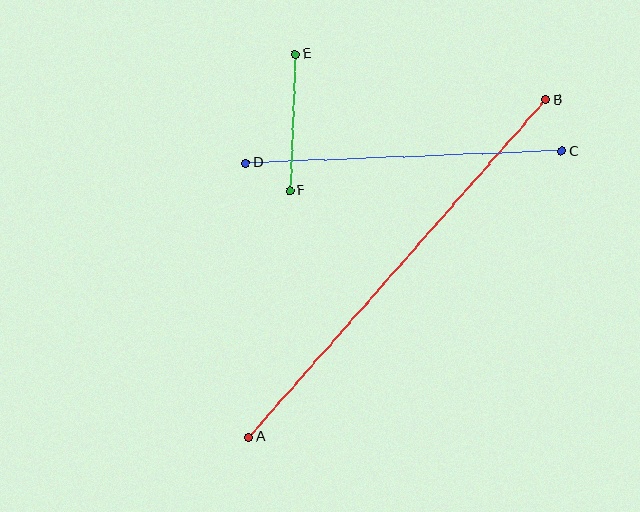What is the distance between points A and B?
The distance is approximately 450 pixels.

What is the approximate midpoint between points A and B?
The midpoint is at approximately (397, 269) pixels.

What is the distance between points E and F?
The distance is approximately 137 pixels.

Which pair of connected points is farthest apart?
Points A and B are farthest apart.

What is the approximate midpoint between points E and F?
The midpoint is at approximately (293, 122) pixels.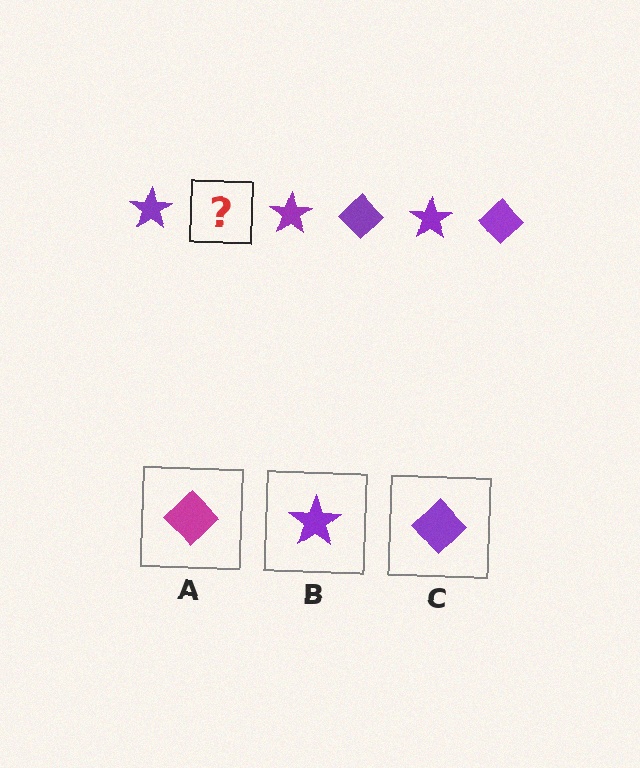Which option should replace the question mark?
Option C.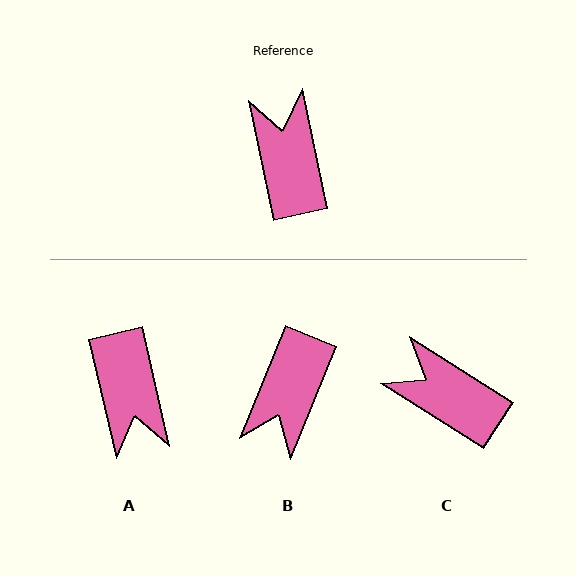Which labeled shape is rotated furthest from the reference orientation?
A, about 179 degrees away.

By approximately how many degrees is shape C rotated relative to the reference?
Approximately 46 degrees counter-clockwise.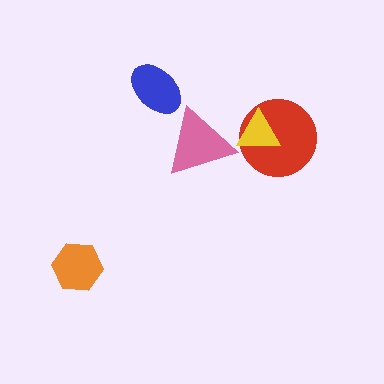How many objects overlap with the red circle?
1 object overlaps with the red circle.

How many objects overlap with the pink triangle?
0 objects overlap with the pink triangle.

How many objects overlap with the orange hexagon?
0 objects overlap with the orange hexagon.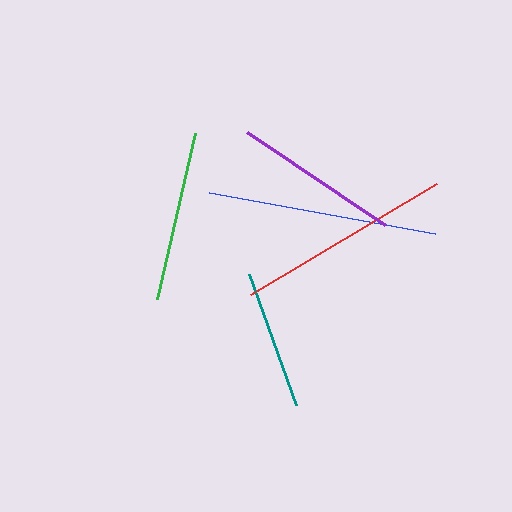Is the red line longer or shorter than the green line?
The red line is longer than the green line.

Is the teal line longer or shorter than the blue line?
The blue line is longer than the teal line.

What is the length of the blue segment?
The blue segment is approximately 230 pixels long.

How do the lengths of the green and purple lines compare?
The green and purple lines are approximately the same length.